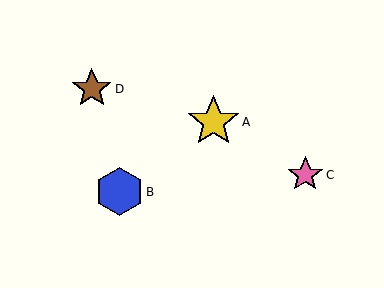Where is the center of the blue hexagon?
The center of the blue hexagon is at (119, 192).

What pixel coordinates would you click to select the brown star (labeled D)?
Click at (92, 89) to select the brown star D.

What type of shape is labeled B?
Shape B is a blue hexagon.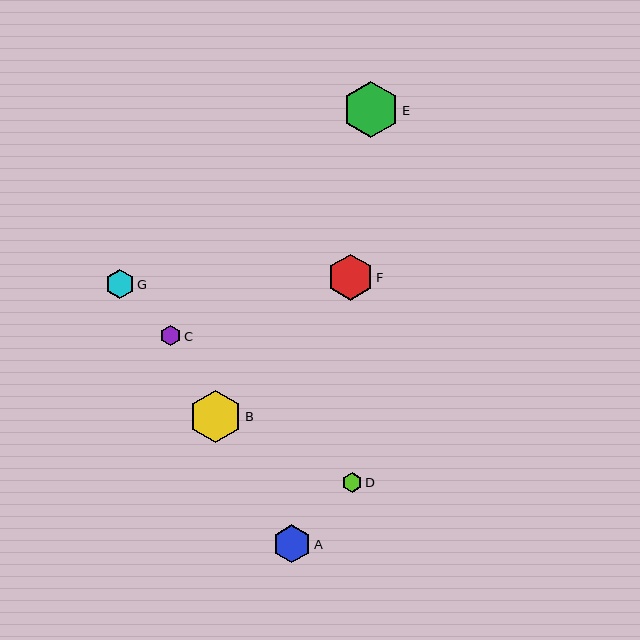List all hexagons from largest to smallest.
From largest to smallest: E, B, F, A, G, D, C.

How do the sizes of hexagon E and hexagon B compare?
Hexagon E and hexagon B are approximately the same size.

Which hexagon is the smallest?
Hexagon C is the smallest with a size of approximately 20 pixels.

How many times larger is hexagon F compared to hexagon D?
Hexagon F is approximately 2.3 times the size of hexagon D.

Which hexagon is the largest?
Hexagon E is the largest with a size of approximately 56 pixels.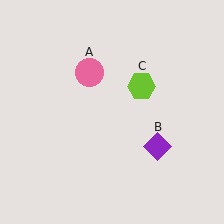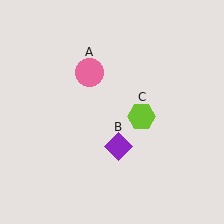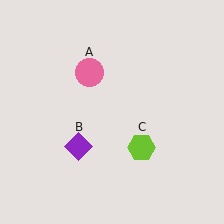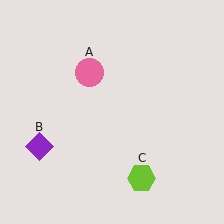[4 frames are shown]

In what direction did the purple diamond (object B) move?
The purple diamond (object B) moved left.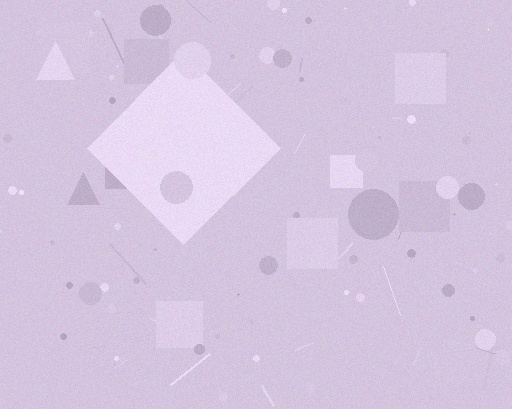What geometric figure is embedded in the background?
A diamond is embedded in the background.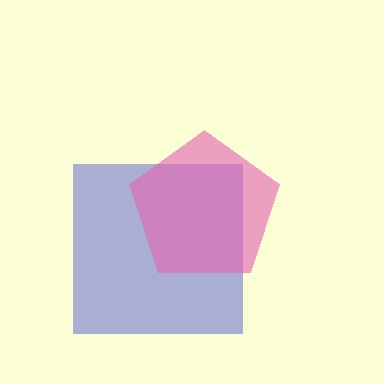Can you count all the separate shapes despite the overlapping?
Yes, there are 2 separate shapes.